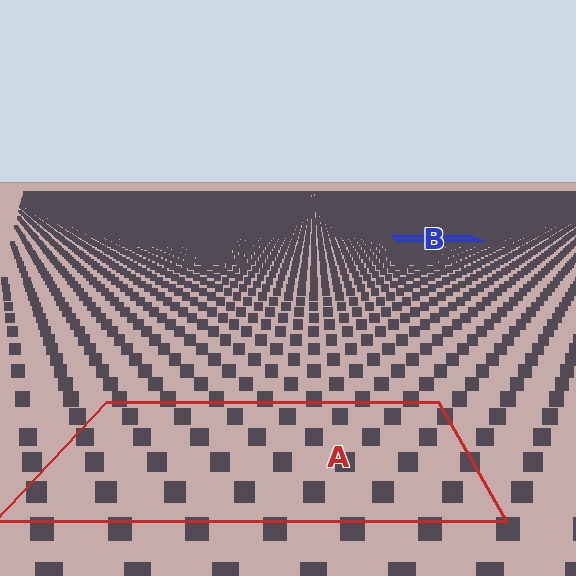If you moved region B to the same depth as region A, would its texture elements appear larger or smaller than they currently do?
They would appear larger. At a closer depth, the same texture elements are projected at a bigger on-screen size.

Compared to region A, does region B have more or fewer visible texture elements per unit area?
Region B has more texture elements per unit area — they are packed more densely because it is farther away.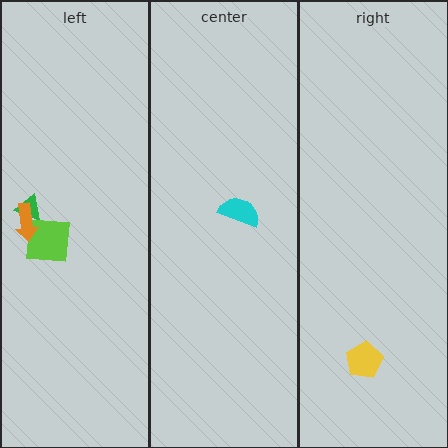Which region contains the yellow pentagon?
The right region.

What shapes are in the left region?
The green triangle, the lime square, the orange arrow.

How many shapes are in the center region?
1.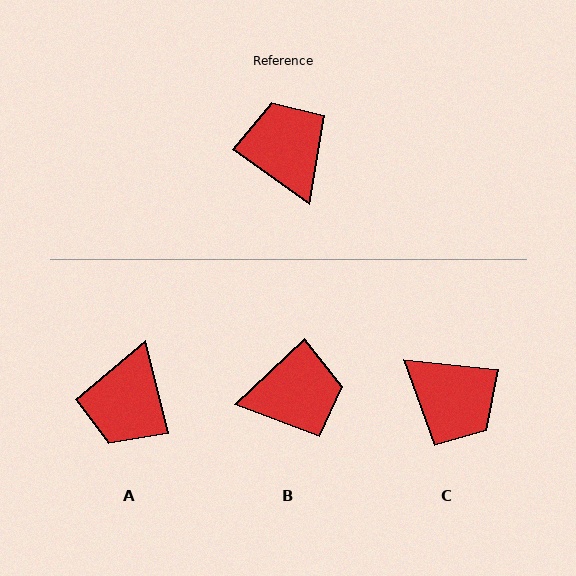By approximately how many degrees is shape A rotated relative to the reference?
Approximately 140 degrees counter-clockwise.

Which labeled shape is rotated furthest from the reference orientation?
C, about 150 degrees away.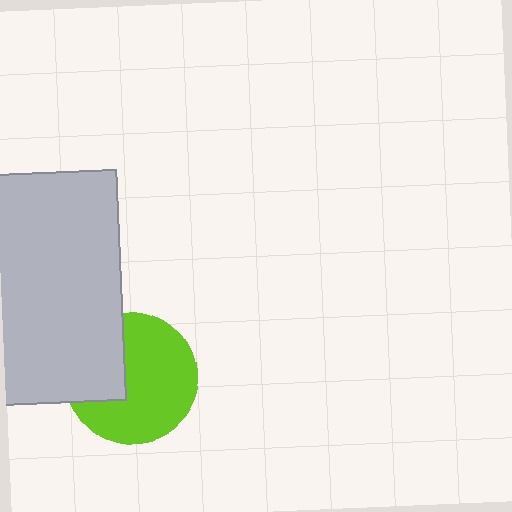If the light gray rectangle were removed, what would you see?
You would see the complete lime circle.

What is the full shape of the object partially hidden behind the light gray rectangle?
The partially hidden object is a lime circle.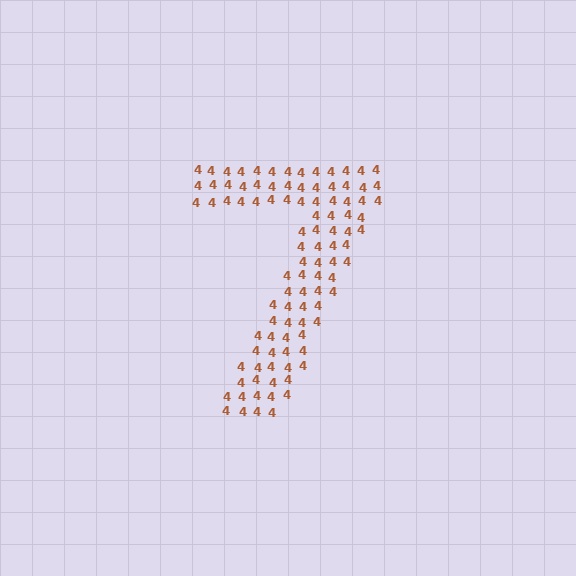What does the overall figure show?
The overall figure shows the digit 7.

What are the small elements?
The small elements are digit 4's.